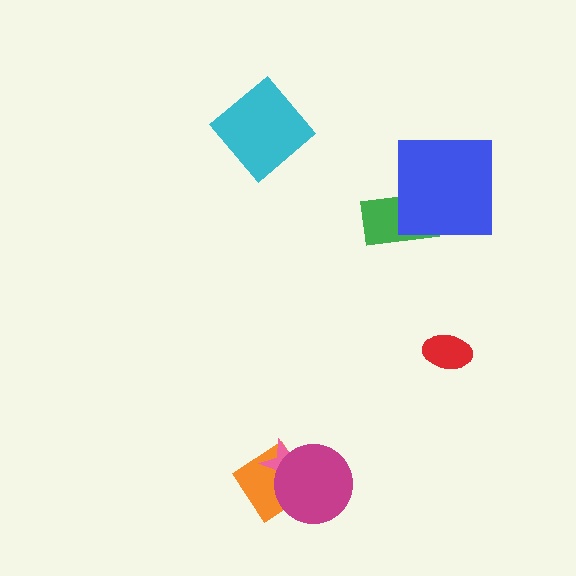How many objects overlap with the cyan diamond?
0 objects overlap with the cyan diamond.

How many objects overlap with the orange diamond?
2 objects overlap with the orange diamond.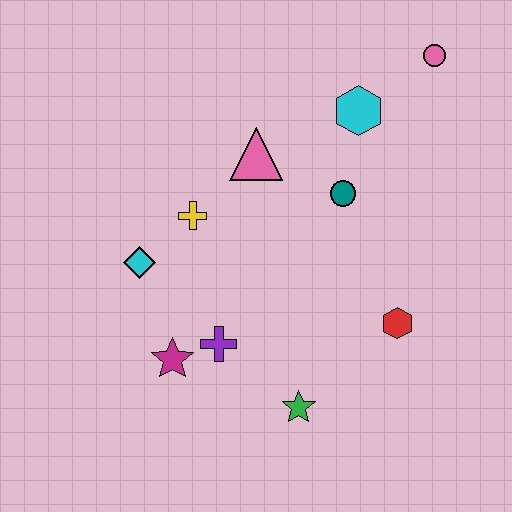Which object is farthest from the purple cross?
The pink circle is farthest from the purple cross.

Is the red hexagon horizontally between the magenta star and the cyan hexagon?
No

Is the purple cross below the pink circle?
Yes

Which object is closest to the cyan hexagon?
The teal circle is closest to the cyan hexagon.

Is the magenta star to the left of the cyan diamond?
No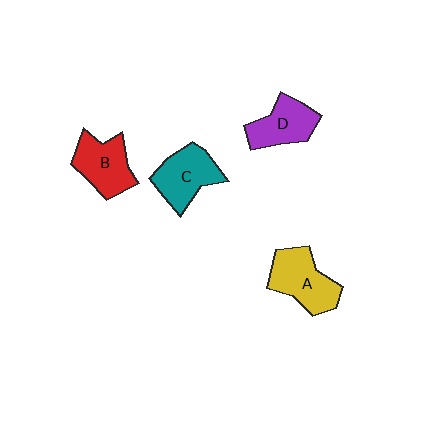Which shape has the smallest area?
Shape D (purple).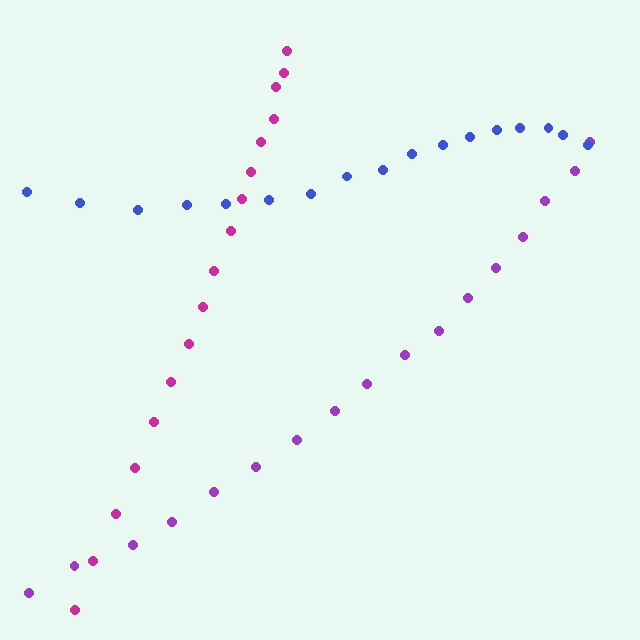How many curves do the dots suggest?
There are 3 distinct paths.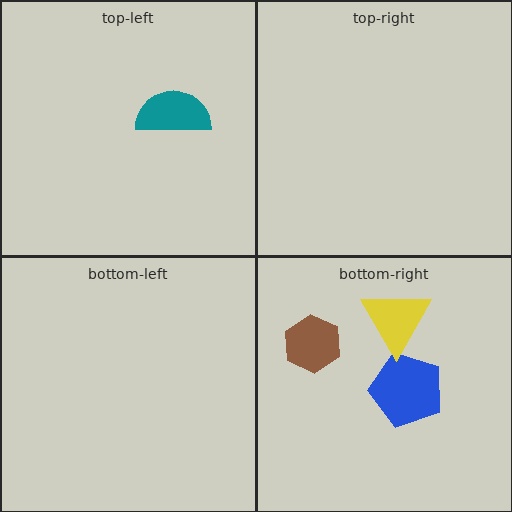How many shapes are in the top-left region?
1.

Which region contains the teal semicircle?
The top-left region.